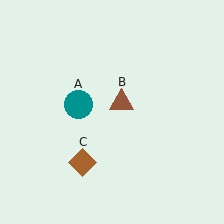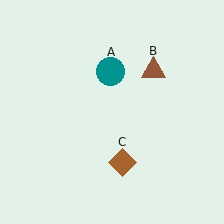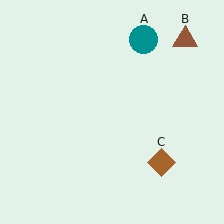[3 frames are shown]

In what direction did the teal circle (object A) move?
The teal circle (object A) moved up and to the right.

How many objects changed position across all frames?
3 objects changed position: teal circle (object A), brown triangle (object B), brown diamond (object C).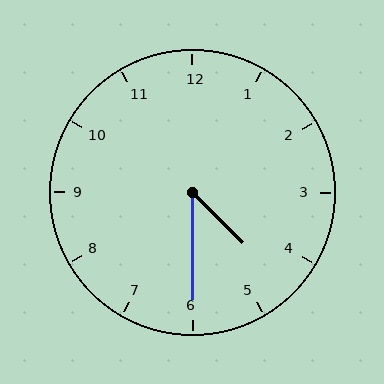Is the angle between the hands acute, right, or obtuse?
It is acute.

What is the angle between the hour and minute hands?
Approximately 45 degrees.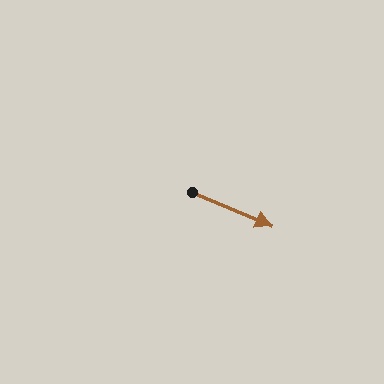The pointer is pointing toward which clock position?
Roughly 4 o'clock.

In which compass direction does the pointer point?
Southeast.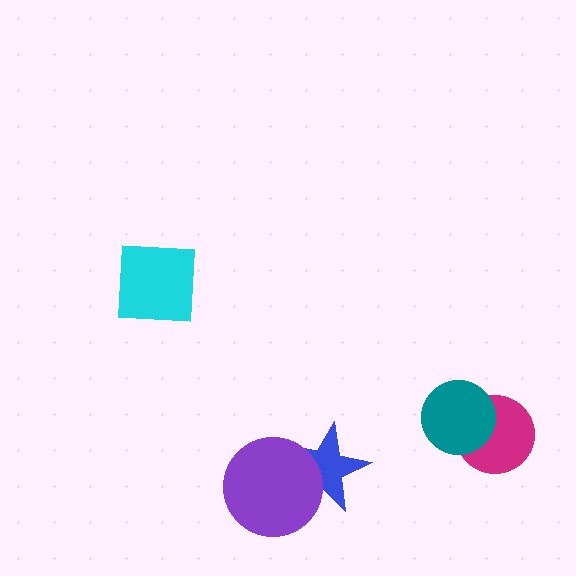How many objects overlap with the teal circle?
1 object overlaps with the teal circle.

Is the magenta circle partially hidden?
Yes, it is partially covered by another shape.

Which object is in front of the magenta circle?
The teal circle is in front of the magenta circle.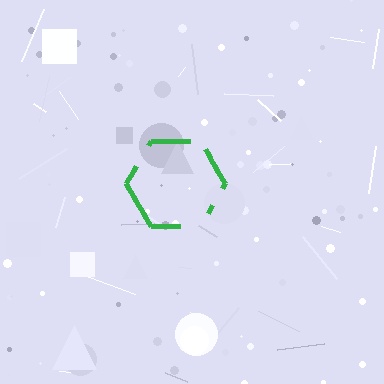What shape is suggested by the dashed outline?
The dashed outline suggests a hexagon.